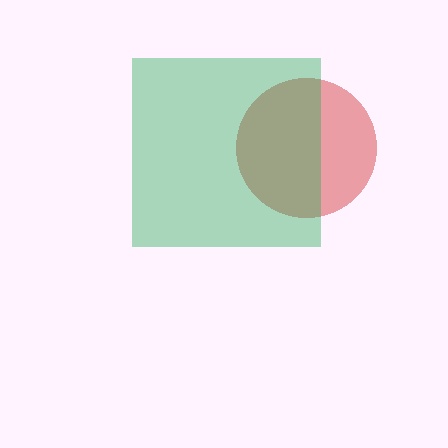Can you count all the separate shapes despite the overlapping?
Yes, there are 2 separate shapes.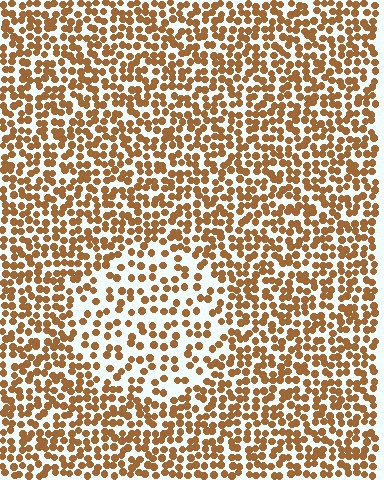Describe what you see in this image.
The image contains small brown elements arranged at two different densities. A circle-shaped region is visible where the elements are less densely packed than the surrounding area.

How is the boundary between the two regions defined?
The boundary is defined by a change in element density (approximately 1.8x ratio). All elements are the same color, size, and shape.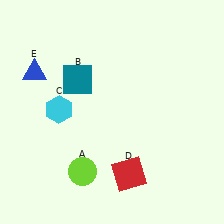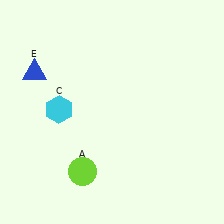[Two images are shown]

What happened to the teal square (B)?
The teal square (B) was removed in Image 2. It was in the top-left area of Image 1.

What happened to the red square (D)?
The red square (D) was removed in Image 2. It was in the bottom-right area of Image 1.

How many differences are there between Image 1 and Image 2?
There are 2 differences between the two images.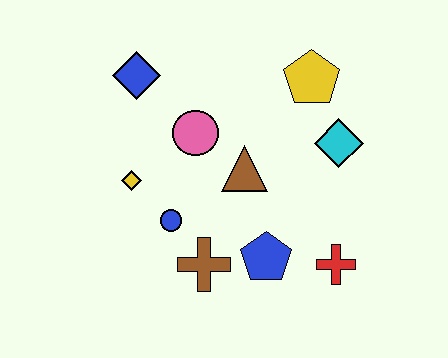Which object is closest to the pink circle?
The brown triangle is closest to the pink circle.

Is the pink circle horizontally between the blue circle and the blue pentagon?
Yes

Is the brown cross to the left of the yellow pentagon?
Yes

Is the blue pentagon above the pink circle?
No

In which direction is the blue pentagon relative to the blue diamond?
The blue pentagon is below the blue diamond.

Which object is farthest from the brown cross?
The yellow pentagon is farthest from the brown cross.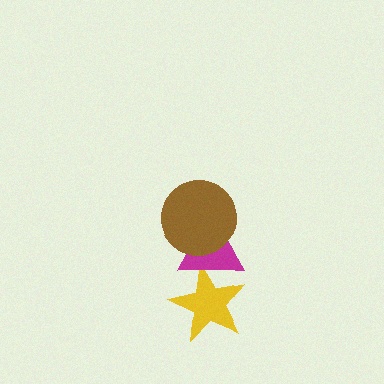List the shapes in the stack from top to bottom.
From top to bottom: the brown circle, the magenta triangle, the yellow star.